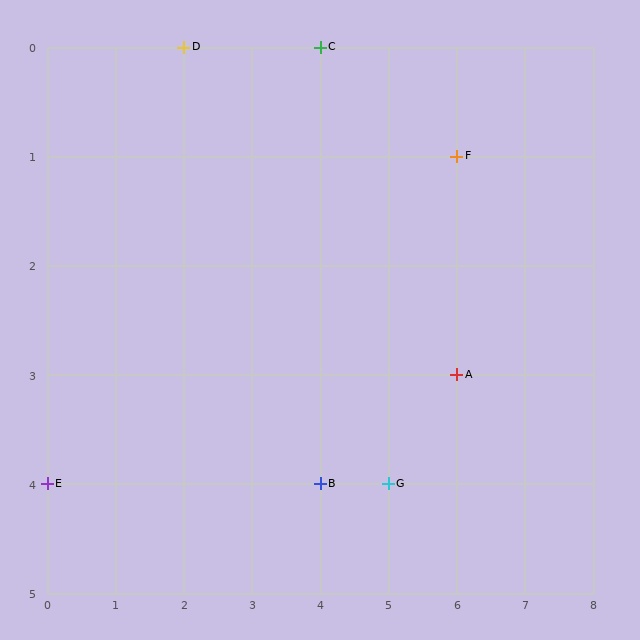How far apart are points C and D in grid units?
Points C and D are 2 columns apart.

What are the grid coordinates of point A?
Point A is at grid coordinates (6, 3).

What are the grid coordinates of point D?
Point D is at grid coordinates (2, 0).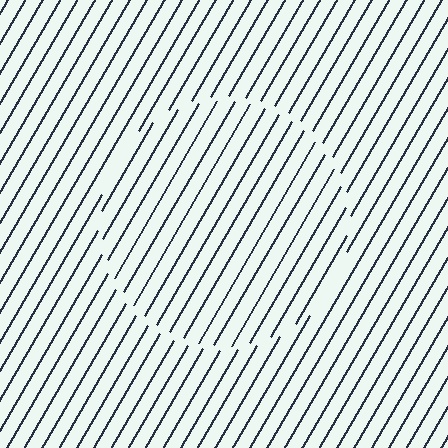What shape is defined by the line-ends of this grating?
An illusory circle. The interior of the shape contains the same grating, shifted by half a period — the contour is defined by the phase discontinuity where line-ends from the inner and outer gratings abut.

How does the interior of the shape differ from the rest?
The interior of the shape contains the same grating, shifted by half a period — the contour is defined by the phase discontinuity where line-ends from the inner and outer gratings abut.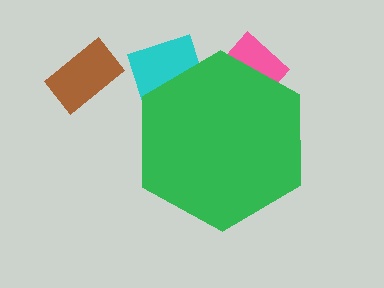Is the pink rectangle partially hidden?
Yes, the pink rectangle is partially hidden behind the green hexagon.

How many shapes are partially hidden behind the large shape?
2 shapes are partially hidden.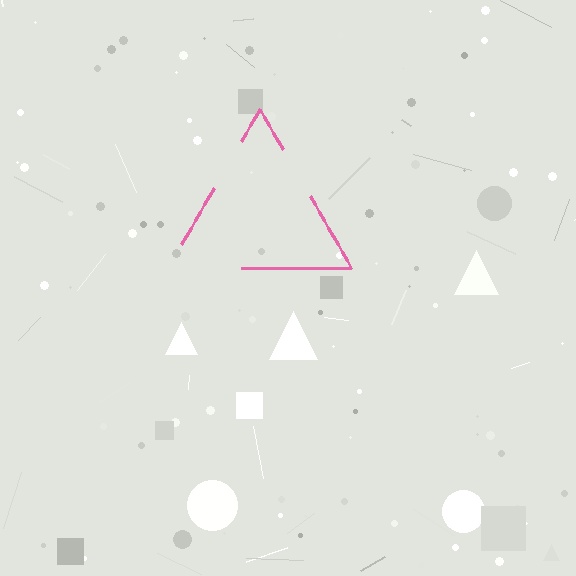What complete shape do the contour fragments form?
The contour fragments form a triangle.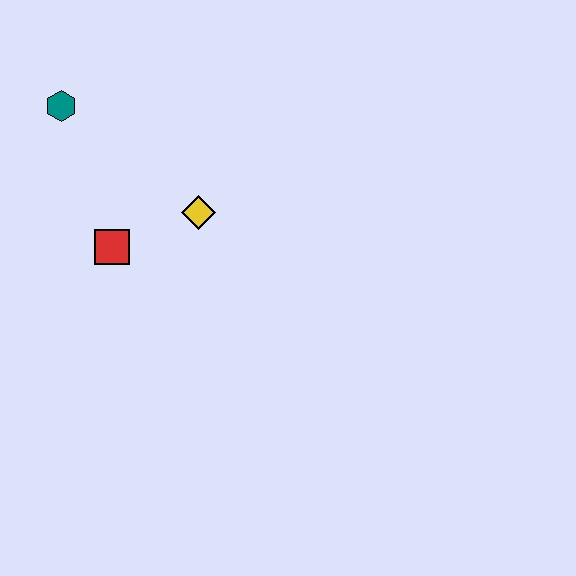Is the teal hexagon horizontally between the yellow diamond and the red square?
No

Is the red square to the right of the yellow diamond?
No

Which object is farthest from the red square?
The teal hexagon is farthest from the red square.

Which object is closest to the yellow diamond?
The red square is closest to the yellow diamond.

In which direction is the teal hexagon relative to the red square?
The teal hexagon is above the red square.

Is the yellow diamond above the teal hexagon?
No